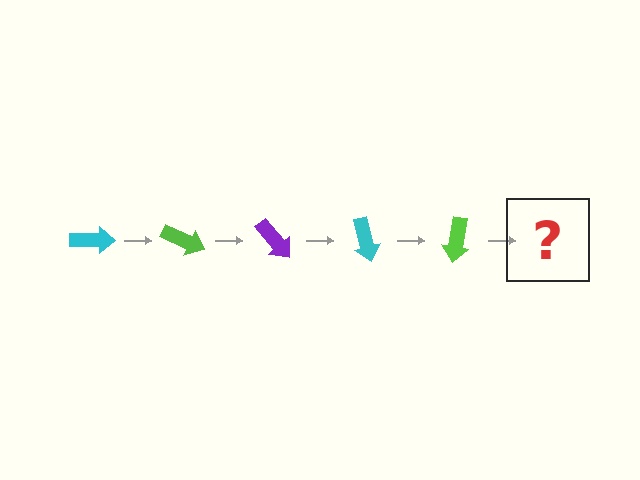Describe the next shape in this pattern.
It should be a purple arrow, rotated 125 degrees from the start.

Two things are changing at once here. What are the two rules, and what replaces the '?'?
The two rules are that it rotates 25 degrees each step and the color cycles through cyan, lime, and purple. The '?' should be a purple arrow, rotated 125 degrees from the start.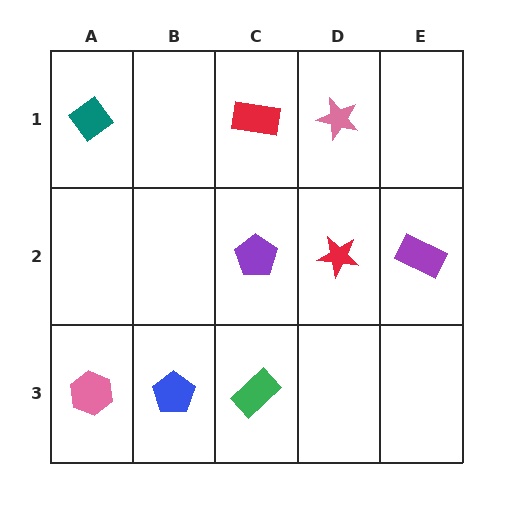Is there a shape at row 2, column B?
No, that cell is empty.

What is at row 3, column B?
A blue pentagon.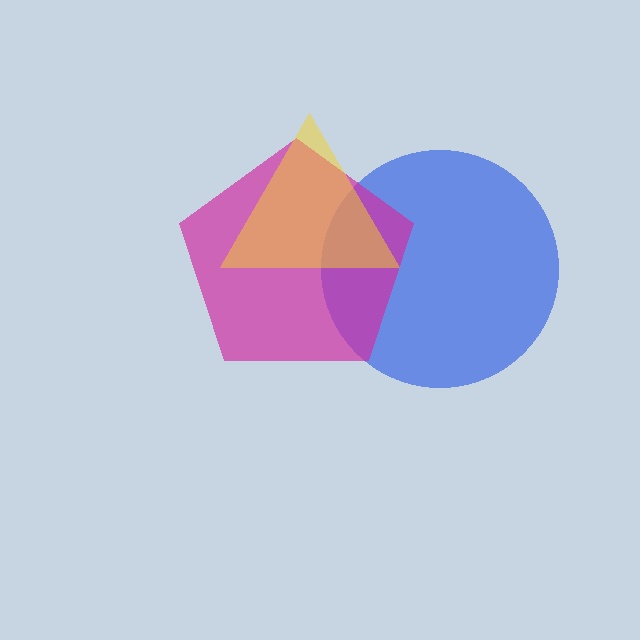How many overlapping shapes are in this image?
There are 3 overlapping shapes in the image.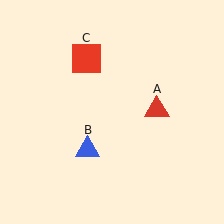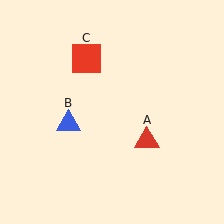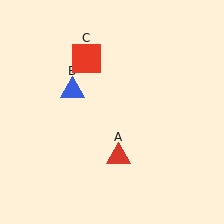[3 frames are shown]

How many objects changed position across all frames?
2 objects changed position: red triangle (object A), blue triangle (object B).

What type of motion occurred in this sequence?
The red triangle (object A), blue triangle (object B) rotated clockwise around the center of the scene.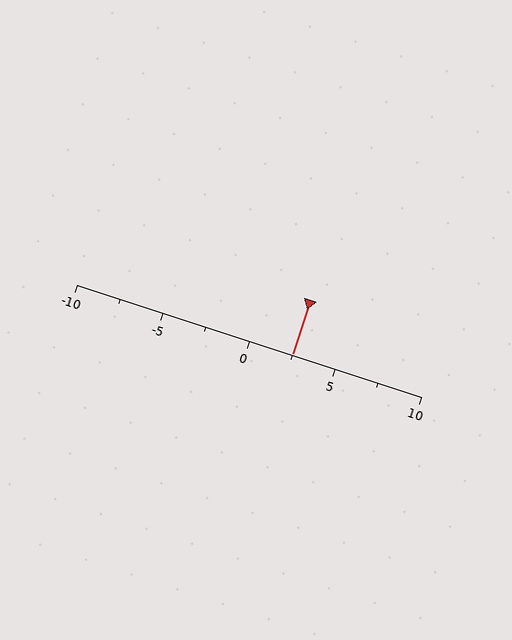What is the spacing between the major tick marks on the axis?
The major ticks are spaced 5 apart.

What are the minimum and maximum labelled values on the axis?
The axis runs from -10 to 10.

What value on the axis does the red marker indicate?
The marker indicates approximately 2.5.